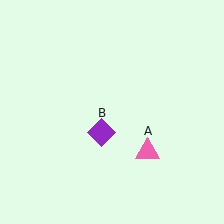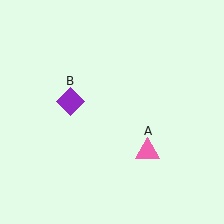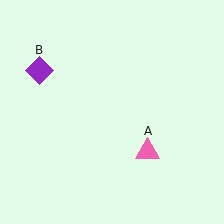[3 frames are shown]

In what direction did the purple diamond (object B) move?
The purple diamond (object B) moved up and to the left.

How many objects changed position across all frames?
1 object changed position: purple diamond (object B).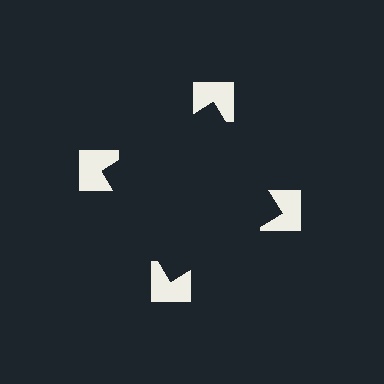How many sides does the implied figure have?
4 sides.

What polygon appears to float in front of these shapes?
An illusory square — its edges are inferred from the aligned wedge cuts in the notched squares, not physically drawn.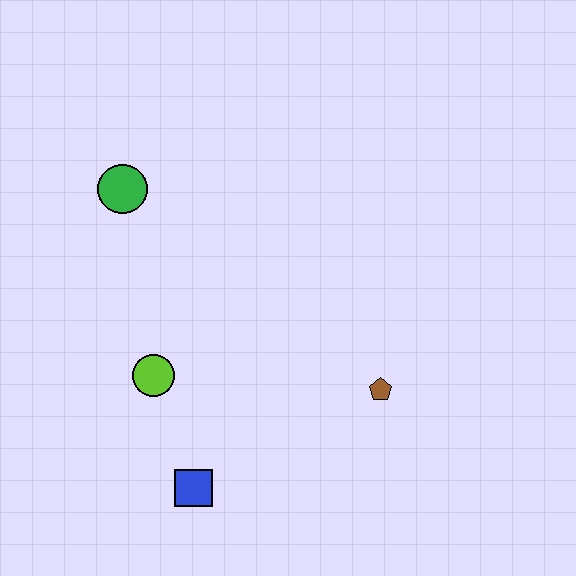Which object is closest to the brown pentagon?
The blue square is closest to the brown pentagon.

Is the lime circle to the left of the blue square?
Yes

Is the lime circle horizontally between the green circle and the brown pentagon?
Yes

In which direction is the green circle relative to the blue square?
The green circle is above the blue square.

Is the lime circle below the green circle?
Yes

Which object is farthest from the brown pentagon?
The green circle is farthest from the brown pentagon.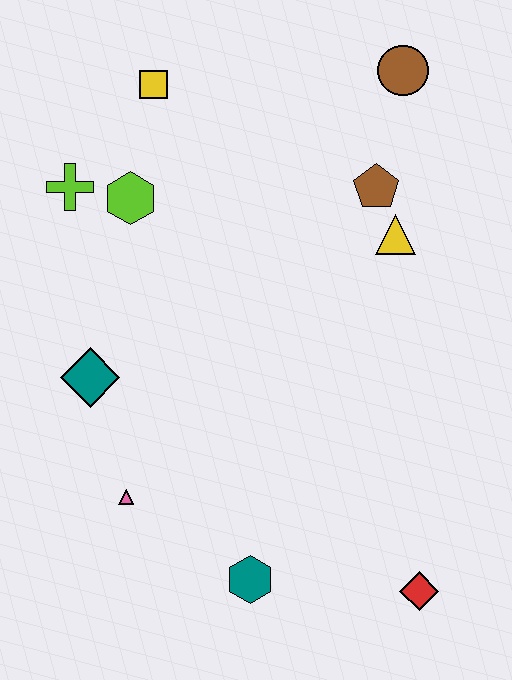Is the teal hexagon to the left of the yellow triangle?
Yes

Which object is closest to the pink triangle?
The teal diamond is closest to the pink triangle.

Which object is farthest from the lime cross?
The red diamond is farthest from the lime cross.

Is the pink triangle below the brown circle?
Yes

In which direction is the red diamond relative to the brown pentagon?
The red diamond is below the brown pentagon.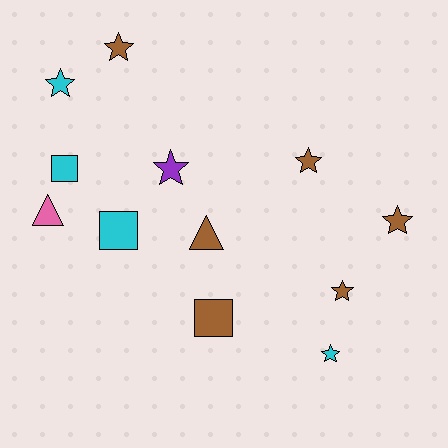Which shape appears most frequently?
Star, with 7 objects.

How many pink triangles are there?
There is 1 pink triangle.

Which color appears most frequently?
Brown, with 6 objects.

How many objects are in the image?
There are 12 objects.